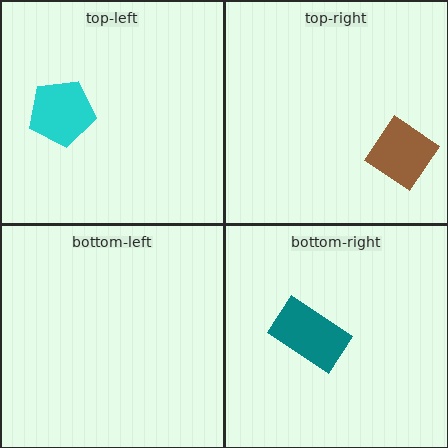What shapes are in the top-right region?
The brown diamond.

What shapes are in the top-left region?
The cyan pentagon.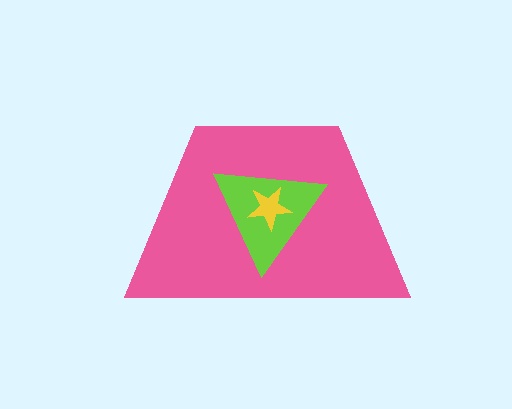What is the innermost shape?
The yellow star.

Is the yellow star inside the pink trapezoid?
Yes.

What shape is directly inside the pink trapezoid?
The lime triangle.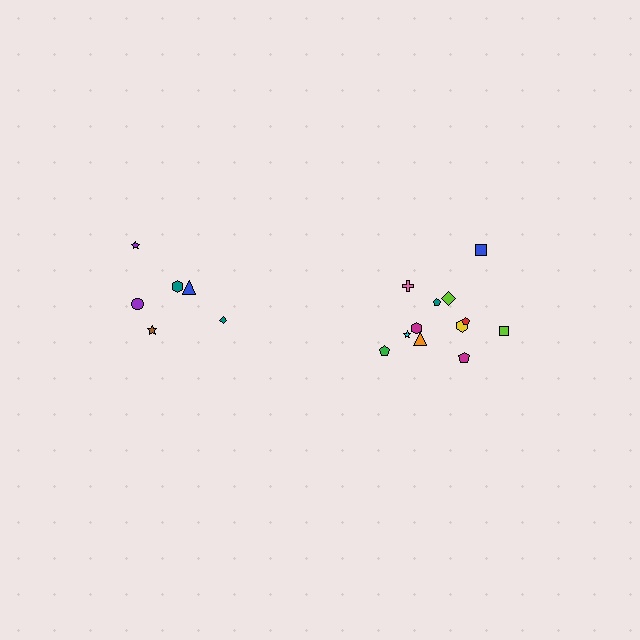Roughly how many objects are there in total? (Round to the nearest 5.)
Roughly 20 objects in total.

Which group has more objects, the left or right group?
The right group.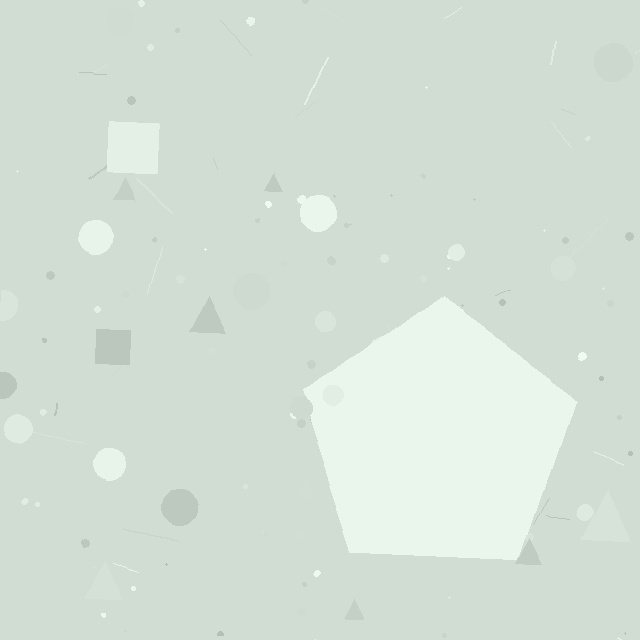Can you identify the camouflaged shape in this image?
The camouflaged shape is a pentagon.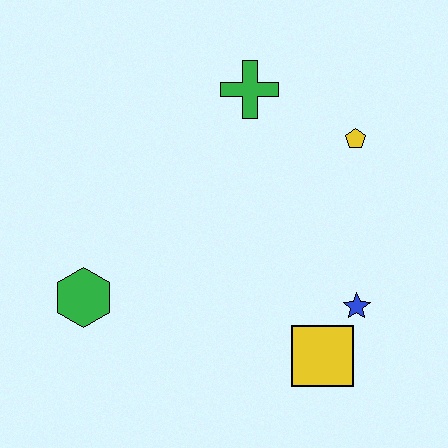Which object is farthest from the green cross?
The yellow square is farthest from the green cross.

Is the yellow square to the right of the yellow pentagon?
No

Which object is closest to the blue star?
The yellow square is closest to the blue star.